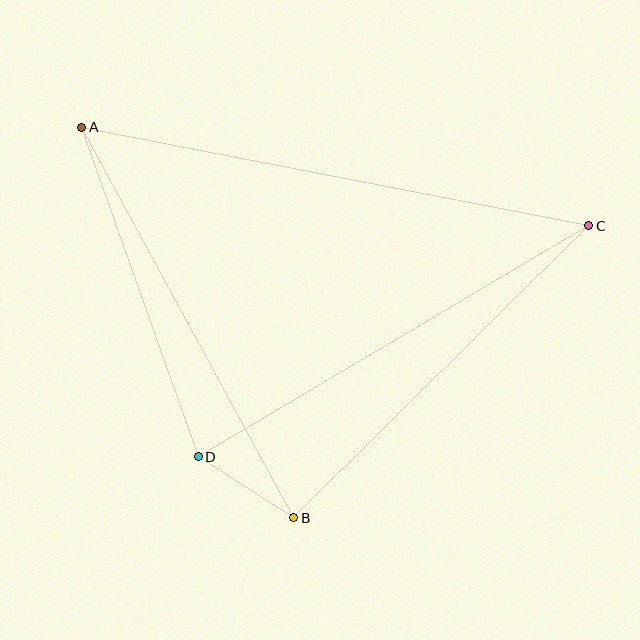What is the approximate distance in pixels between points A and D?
The distance between A and D is approximately 349 pixels.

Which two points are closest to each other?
Points B and D are closest to each other.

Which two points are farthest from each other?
Points A and C are farthest from each other.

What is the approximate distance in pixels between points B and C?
The distance between B and C is approximately 415 pixels.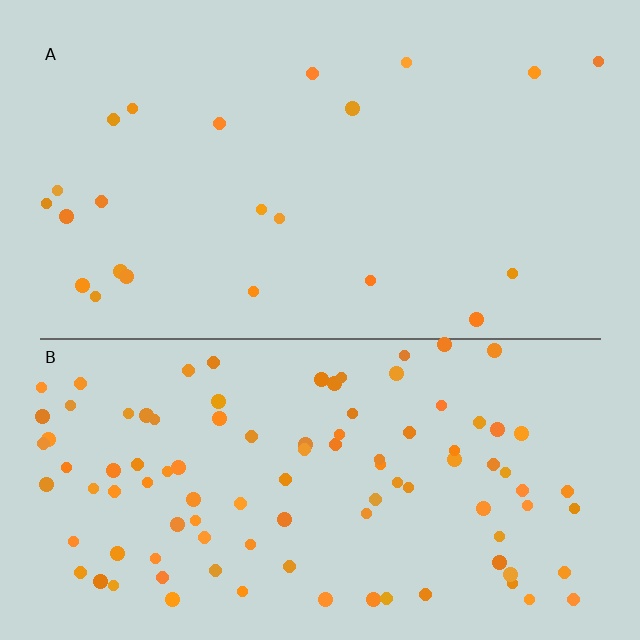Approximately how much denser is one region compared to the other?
Approximately 4.4× — region B over region A.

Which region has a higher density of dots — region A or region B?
B (the bottom).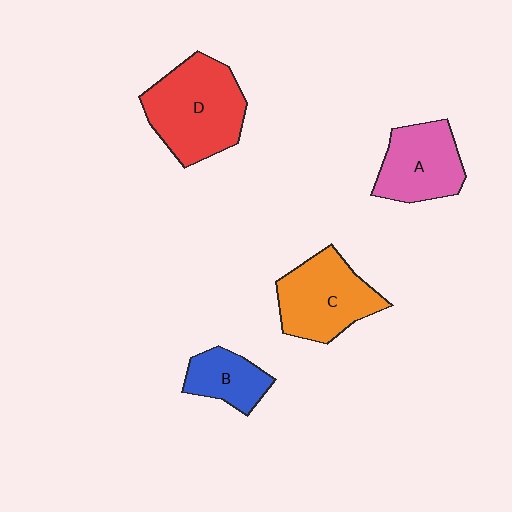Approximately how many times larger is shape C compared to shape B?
Approximately 1.8 times.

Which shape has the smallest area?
Shape B (blue).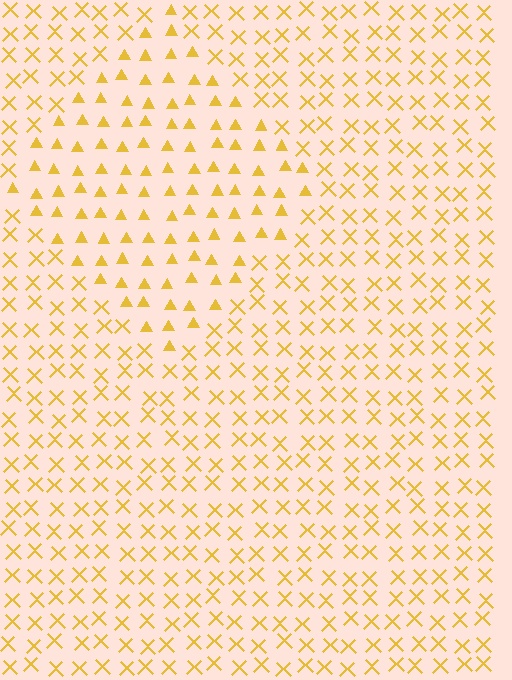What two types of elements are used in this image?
The image uses triangles inside the diamond region and X marks outside it.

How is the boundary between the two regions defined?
The boundary is defined by a change in element shape: triangles inside vs. X marks outside. All elements share the same color and spacing.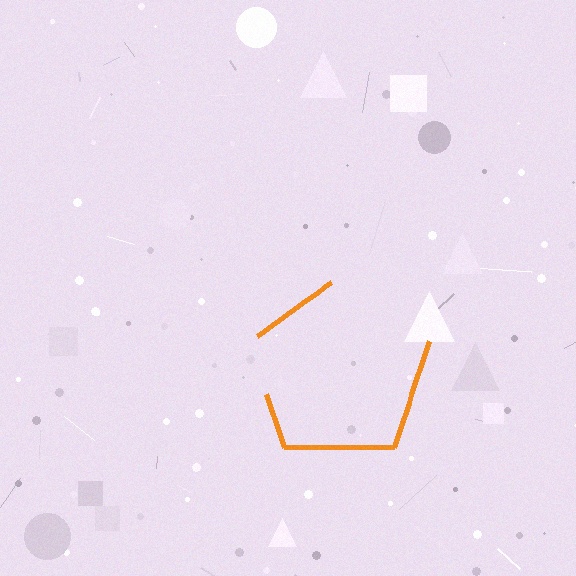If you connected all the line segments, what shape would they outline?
They would outline a pentagon.